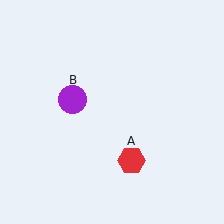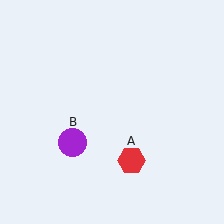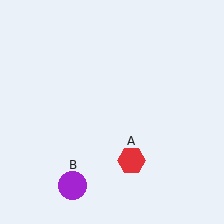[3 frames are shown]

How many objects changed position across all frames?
1 object changed position: purple circle (object B).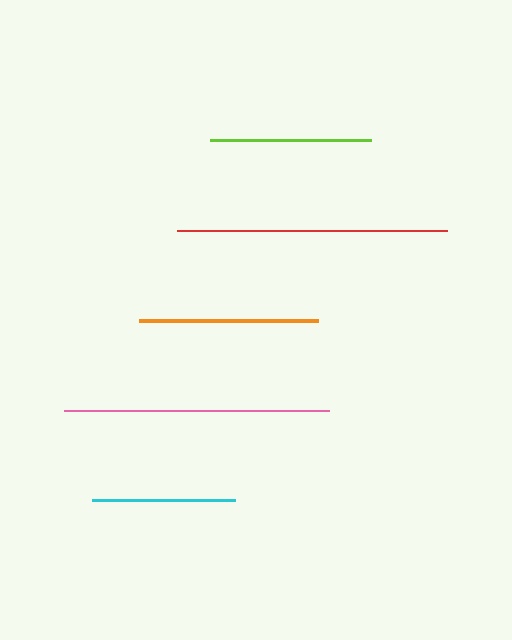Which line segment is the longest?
The red line is the longest at approximately 270 pixels.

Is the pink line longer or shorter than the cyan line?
The pink line is longer than the cyan line.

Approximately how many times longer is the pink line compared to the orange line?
The pink line is approximately 1.5 times the length of the orange line.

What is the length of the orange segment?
The orange segment is approximately 179 pixels long.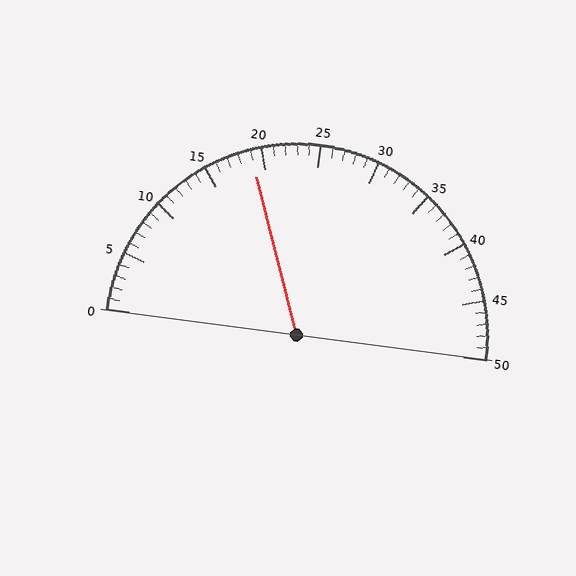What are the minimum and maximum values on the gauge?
The gauge ranges from 0 to 50.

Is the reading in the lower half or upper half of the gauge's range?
The reading is in the lower half of the range (0 to 50).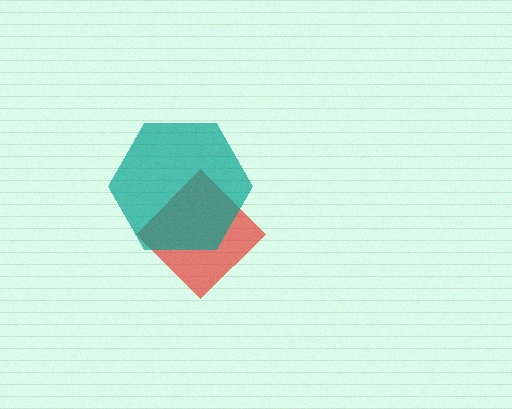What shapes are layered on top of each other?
The layered shapes are: a red diamond, a teal hexagon.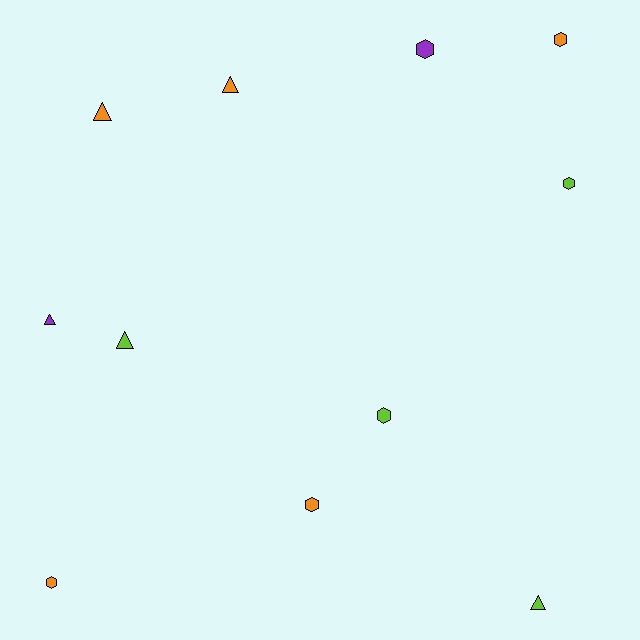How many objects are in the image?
There are 11 objects.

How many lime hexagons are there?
There are 2 lime hexagons.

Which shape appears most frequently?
Hexagon, with 6 objects.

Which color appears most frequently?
Orange, with 5 objects.